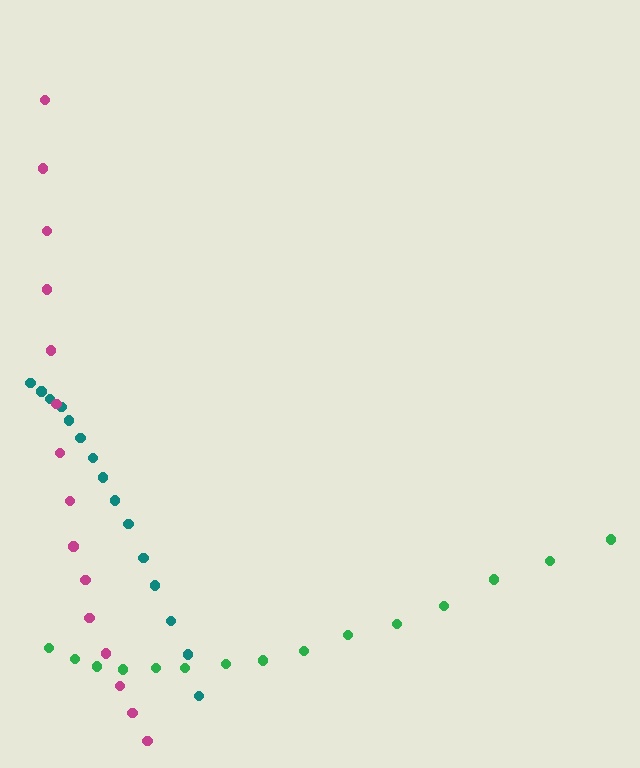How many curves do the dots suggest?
There are 3 distinct paths.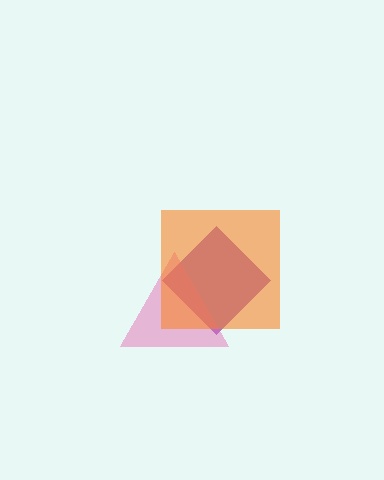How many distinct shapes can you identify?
There are 3 distinct shapes: a purple diamond, a pink triangle, an orange square.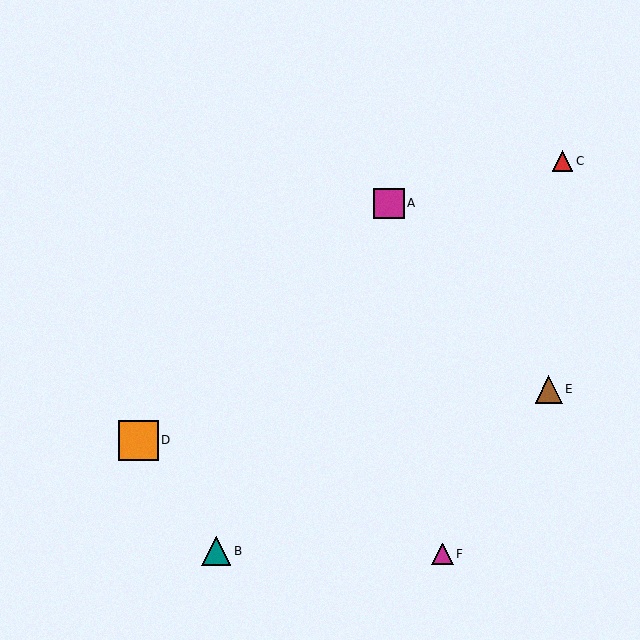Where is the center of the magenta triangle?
The center of the magenta triangle is at (443, 554).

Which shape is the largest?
The orange square (labeled D) is the largest.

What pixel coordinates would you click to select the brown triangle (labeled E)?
Click at (549, 389) to select the brown triangle E.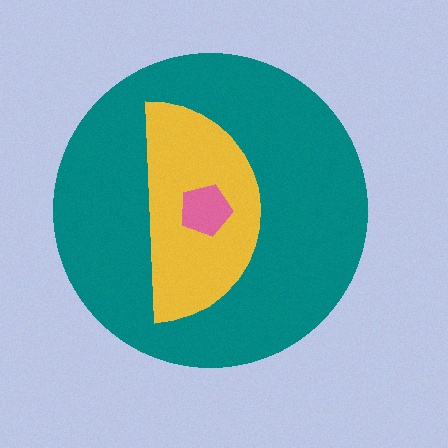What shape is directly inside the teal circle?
The yellow semicircle.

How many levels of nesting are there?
3.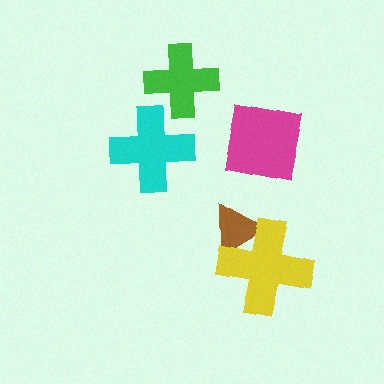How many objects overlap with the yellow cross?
1 object overlaps with the yellow cross.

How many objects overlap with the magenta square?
0 objects overlap with the magenta square.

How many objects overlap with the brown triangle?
1 object overlaps with the brown triangle.